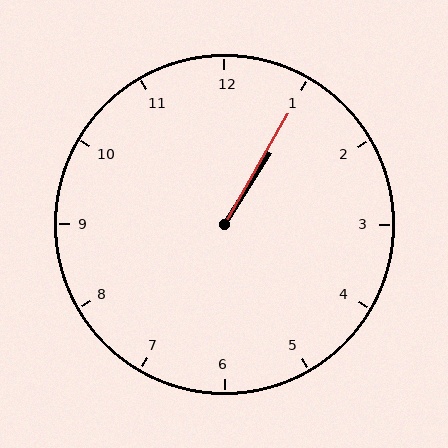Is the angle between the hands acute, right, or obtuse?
It is acute.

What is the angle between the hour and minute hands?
Approximately 2 degrees.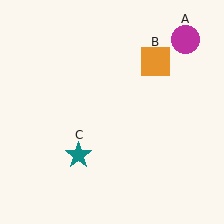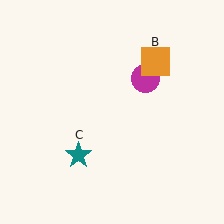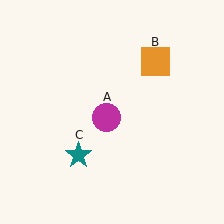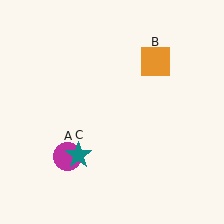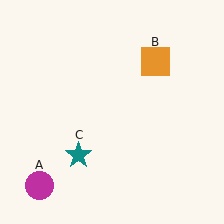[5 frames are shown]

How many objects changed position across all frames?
1 object changed position: magenta circle (object A).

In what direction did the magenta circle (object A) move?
The magenta circle (object A) moved down and to the left.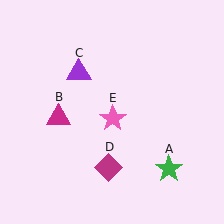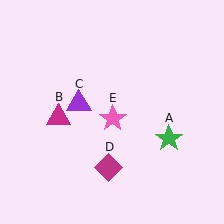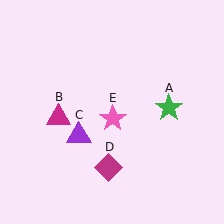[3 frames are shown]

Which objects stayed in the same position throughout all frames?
Magenta triangle (object B) and magenta diamond (object D) and pink star (object E) remained stationary.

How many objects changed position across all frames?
2 objects changed position: green star (object A), purple triangle (object C).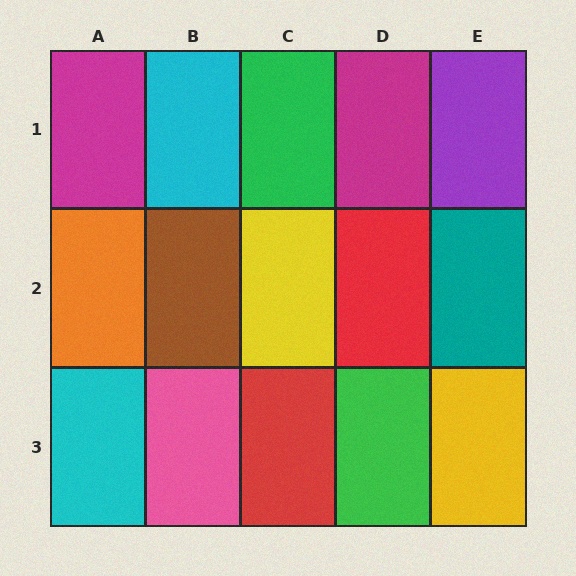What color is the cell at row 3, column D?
Green.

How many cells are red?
2 cells are red.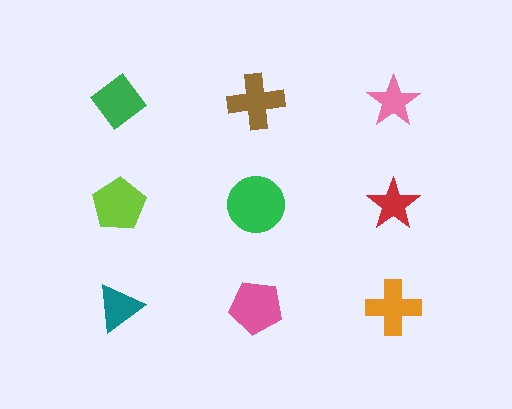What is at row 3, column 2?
A pink pentagon.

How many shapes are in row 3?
3 shapes.